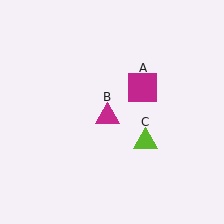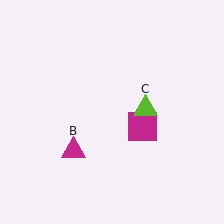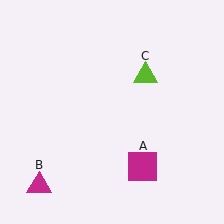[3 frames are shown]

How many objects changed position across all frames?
3 objects changed position: magenta square (object A), magenta triangle (object B), lime triangle (object C).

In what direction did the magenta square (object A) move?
The magenta square (object A) moved down.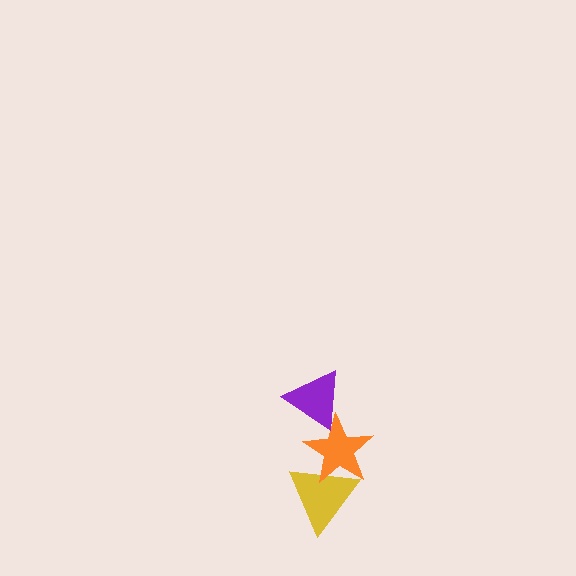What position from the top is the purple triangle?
The purple triangle is 1st from the top.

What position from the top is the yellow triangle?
The yellow triangle is 3rd from the top.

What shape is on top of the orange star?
The purple triangle is on top of the orange star.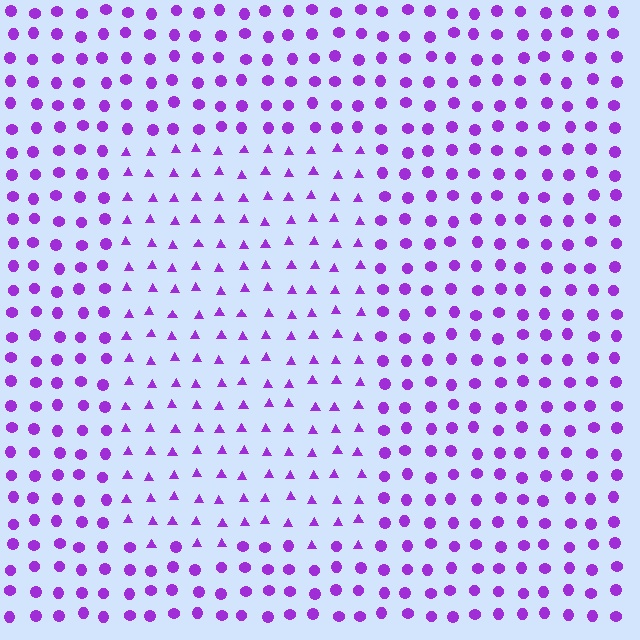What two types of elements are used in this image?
The image uses triangles inside the rectangle region and circles outside it.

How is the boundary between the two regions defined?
The boundary is defined by a change in element shape: triangles inside vs. circles outside. All elements share the same color and spacing.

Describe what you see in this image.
The image is filled with small purple elements arranged in a uniform grid. A rectangle-shaped region contains triangles, while the surrounding area contains circles. The boundary is defined purely by the change in element shape.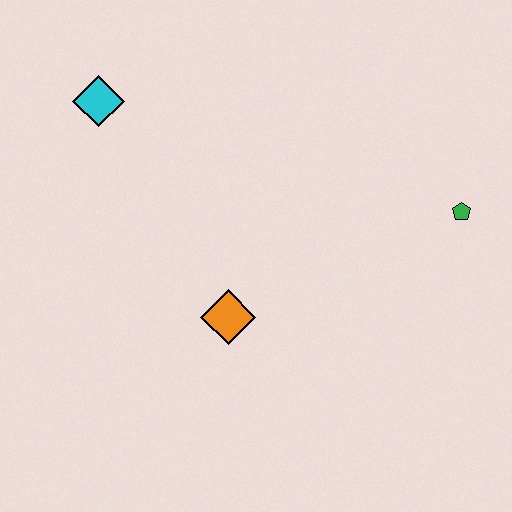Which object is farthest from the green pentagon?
The cyan diamond is farthest from the green pentagon.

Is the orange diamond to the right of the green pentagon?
No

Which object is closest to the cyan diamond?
The orange diamond is closest to the cyan diamond.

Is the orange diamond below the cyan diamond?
Yes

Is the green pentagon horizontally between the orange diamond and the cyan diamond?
No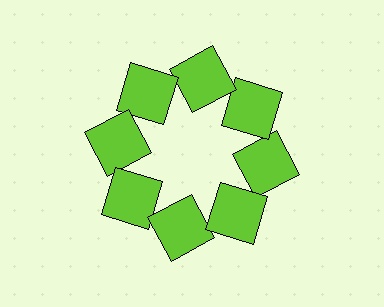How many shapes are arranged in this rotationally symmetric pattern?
There are 8 shapes, arranged in 8 groups of 1.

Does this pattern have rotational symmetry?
Yes, this pattern has 8-fold rotational symmetry. It looks the same after rotating 45 degrees around the center.